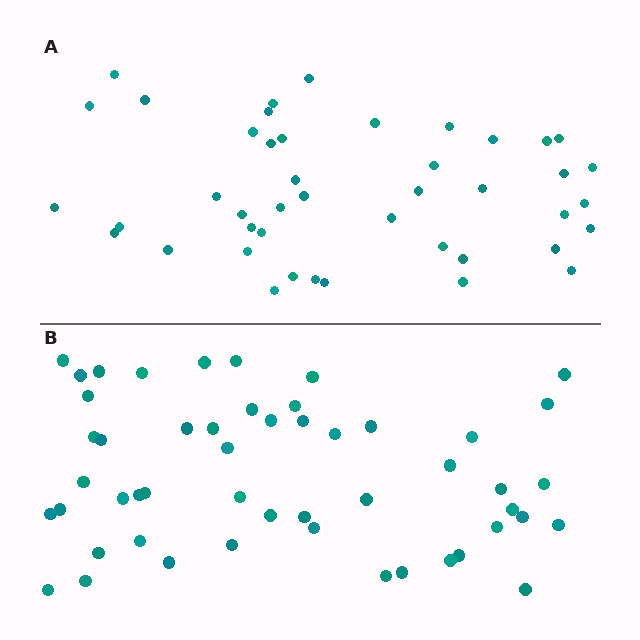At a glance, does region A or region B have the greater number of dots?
Region B (the bottom region) has more dots.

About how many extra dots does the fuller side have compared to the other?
Region B has roughly 8 or so more dots than region A.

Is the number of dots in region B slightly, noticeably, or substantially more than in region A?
Region B has only slightly more — the two regions are fairly close. The ratio is roughly 1.2 to 1.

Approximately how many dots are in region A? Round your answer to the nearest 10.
About 40 dots. (The exact count is 44, which rounds to 40.)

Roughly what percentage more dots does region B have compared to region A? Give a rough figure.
About 15% more.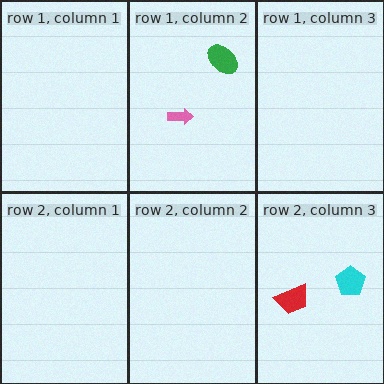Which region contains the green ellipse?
The row 1, column 2 region.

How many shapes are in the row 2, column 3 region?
2.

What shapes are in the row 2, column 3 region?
The red trapezoid, the cyan pentagon.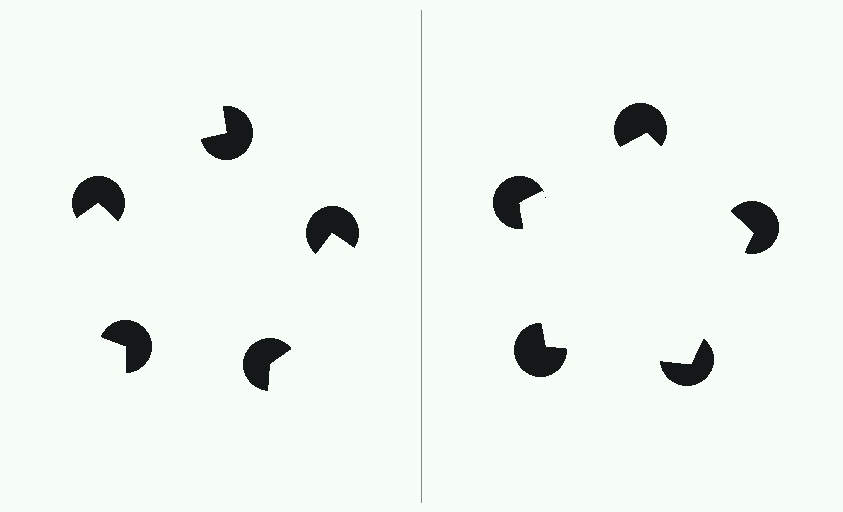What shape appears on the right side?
An illusory pentagon.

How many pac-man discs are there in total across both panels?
10 — 5 on each side.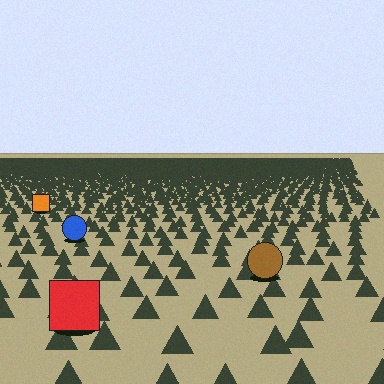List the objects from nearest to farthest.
From nearest to farthest: the red square, the brown circle, the blue circle, the orange square.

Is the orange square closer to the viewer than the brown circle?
No. The brown circle is closer — you can tell from the texture gradient: the ground texture is coarser near it.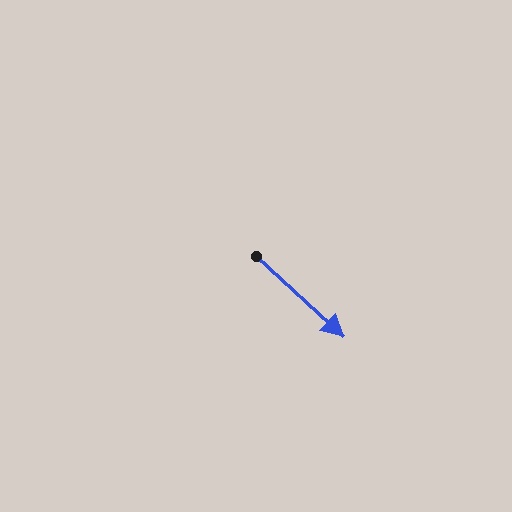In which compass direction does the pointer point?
Southeast.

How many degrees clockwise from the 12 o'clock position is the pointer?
Approximately 133 degrees.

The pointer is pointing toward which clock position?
Roughly 4 o'clock.